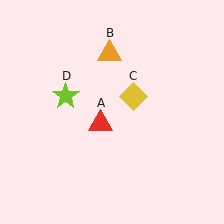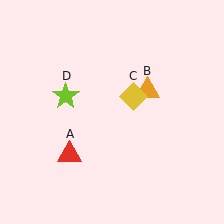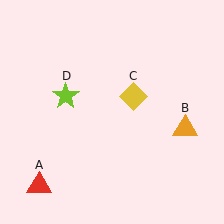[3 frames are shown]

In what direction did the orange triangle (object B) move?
The orange triangle (object B) moved down and to the right.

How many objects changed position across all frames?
2 objects changed position: red triangle (object A), orange triangle (object B).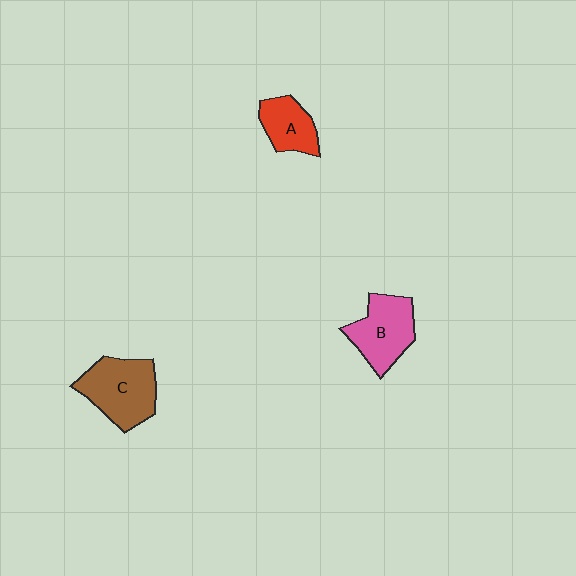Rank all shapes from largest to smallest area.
From largest to smallest: C (brown), B (pink), A (red).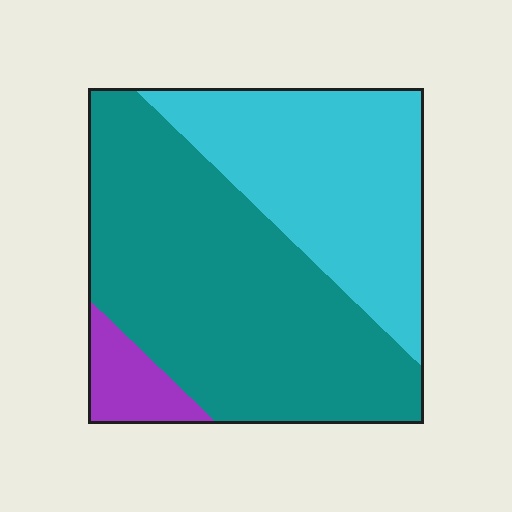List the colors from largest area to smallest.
From largest to smallest: teal, cyan, purple.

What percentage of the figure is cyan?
Cyan covers roughly 35% of the figure.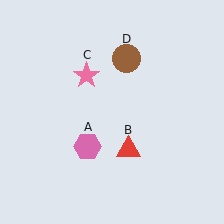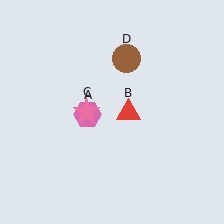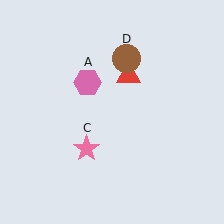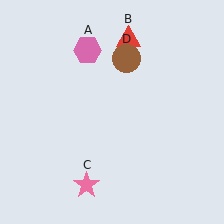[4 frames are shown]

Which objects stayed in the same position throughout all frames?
Brown circle (object D) remained stationary.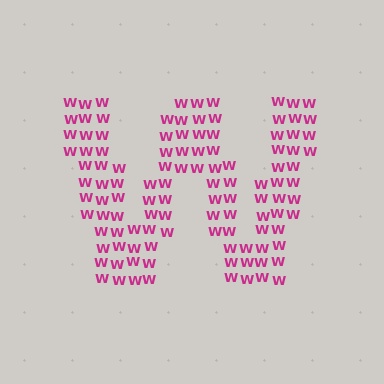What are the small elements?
The small elements are letter W's.